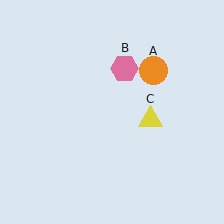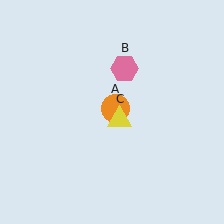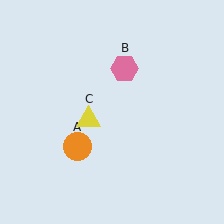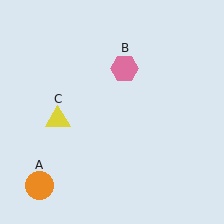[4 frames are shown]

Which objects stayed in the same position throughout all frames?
Pink hexagon (object B) remained stationary.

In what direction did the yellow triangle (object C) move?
The yellow triangle (object C) moved left.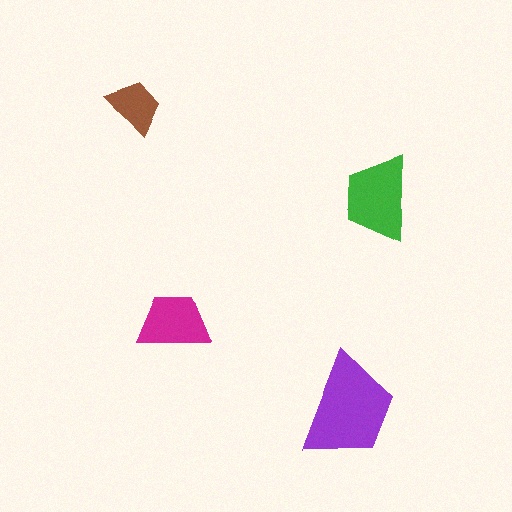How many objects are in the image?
There are 4 objects in the image.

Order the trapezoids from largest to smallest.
the purple one, the green one, the magenta one, the brown one.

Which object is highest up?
The brown trapezoid is topmost.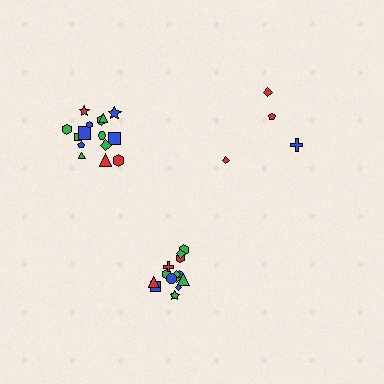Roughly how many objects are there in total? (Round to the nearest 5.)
Roughly 35 objects in total.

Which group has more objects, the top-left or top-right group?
The top-left group.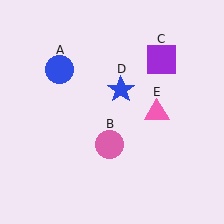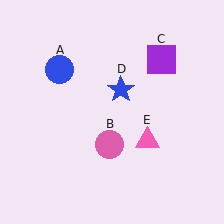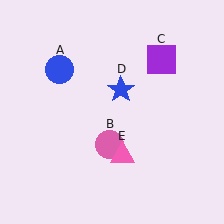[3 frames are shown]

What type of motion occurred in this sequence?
The pink triangle (object E) rotated clockwise around the center of the scene.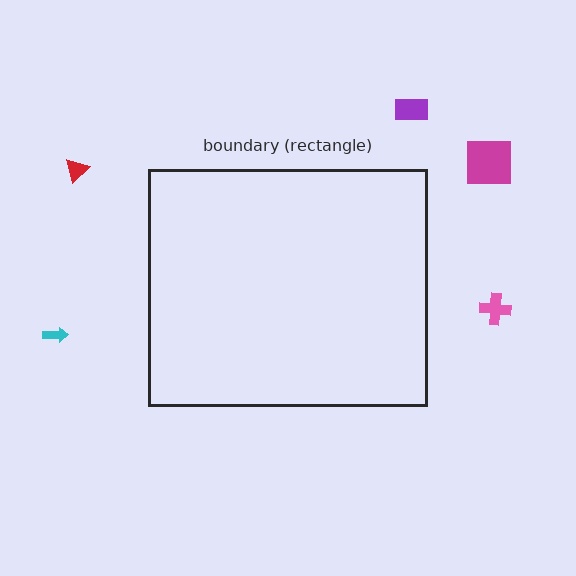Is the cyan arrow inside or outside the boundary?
Outside.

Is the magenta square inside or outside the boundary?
Outside.